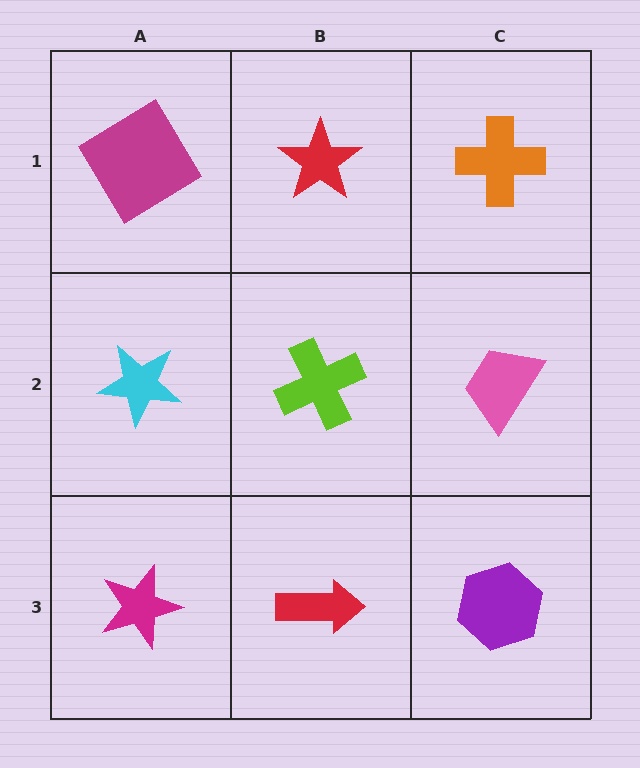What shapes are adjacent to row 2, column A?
A magenta diamond (row 1, column A), a magenta star (row 3, column A), a lime cross (row 2, column B).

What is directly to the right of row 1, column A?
A red star.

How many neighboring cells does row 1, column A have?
2.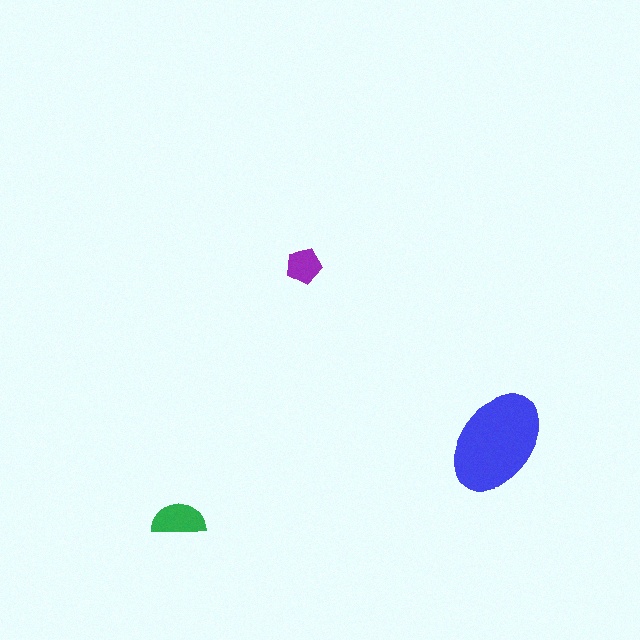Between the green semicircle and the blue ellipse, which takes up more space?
The blue ellipse.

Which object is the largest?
The blue ellipse.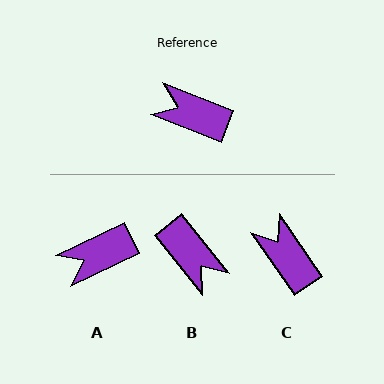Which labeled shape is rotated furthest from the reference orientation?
B, about 149 degrees away.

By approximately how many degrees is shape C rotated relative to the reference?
Approximately 34 degrees clockwise.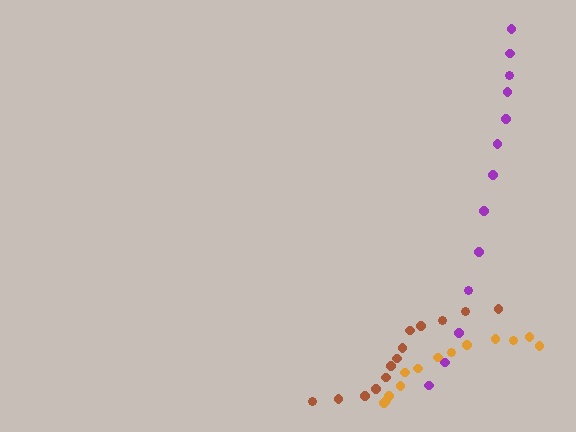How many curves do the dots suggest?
There are 3 distinct paths.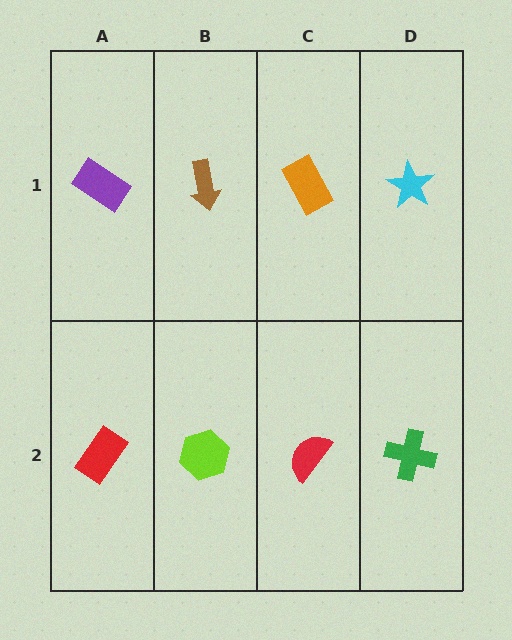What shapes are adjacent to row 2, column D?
A cyan star (row 1, column D), a red semicircle (row 2, column C).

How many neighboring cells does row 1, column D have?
2.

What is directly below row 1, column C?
A red semicircle.